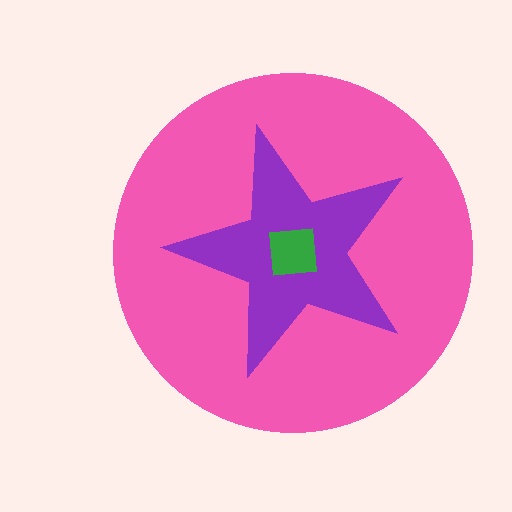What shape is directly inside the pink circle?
The purple star.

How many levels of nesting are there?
3.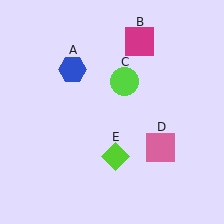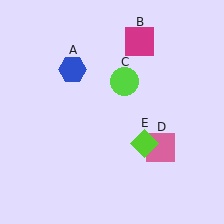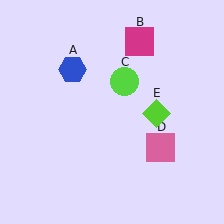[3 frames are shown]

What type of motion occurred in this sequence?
The lime diamond (object E) rotated counterclockwise around the center of the scene.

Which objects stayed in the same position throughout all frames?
Blue hexagon (object A) and magenta square (object B) and lime circle (object C) and pink square (object D) remained stationary.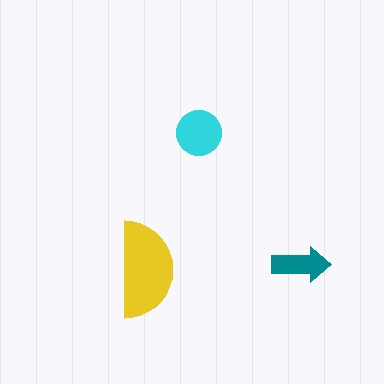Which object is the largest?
The yellow semicircle.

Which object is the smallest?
The teal arrow.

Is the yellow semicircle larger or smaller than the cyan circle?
Larger.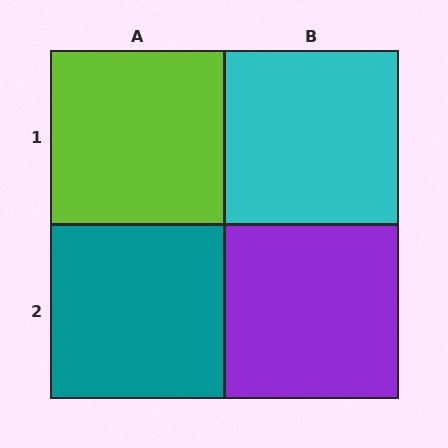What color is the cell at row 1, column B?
Cyan.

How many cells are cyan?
1 cell is cyan.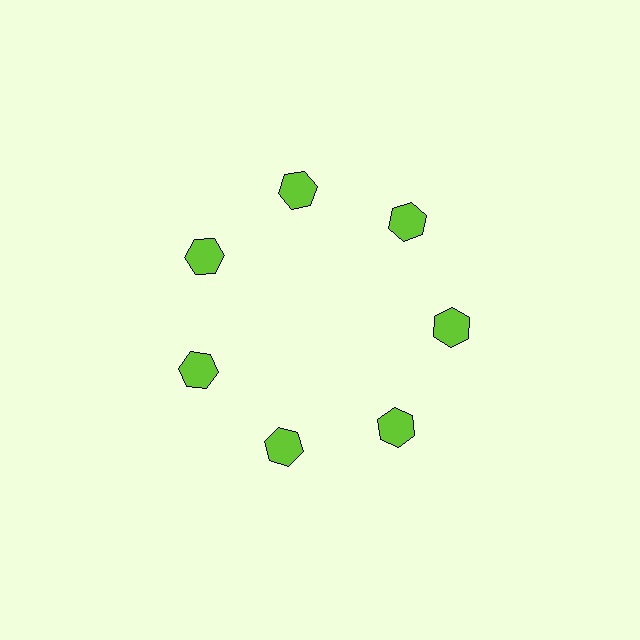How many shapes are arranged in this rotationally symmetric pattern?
There are 7 shapes, arranged in 7 groups of 1.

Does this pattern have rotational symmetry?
Yes, this pattern has 7-fold rotational symmetry. It looks the same after rotating 51 degrees around the center.